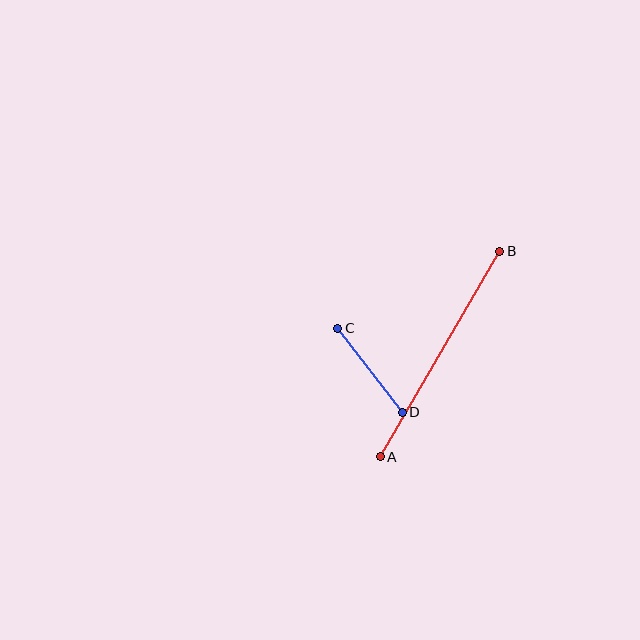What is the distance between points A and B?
The distance is approximately 238 pixels.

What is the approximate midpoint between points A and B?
The midpoint is at approximately (440, 354) pixels.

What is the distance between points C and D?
The distance is approximately 106 pixels.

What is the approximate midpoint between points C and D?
The midpoint is at approximately (370, 370) pixels.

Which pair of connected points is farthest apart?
Points A and B are farthest apart.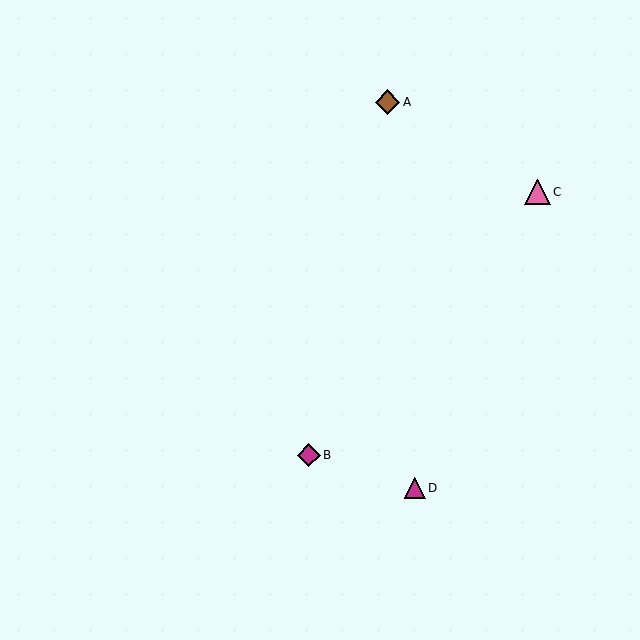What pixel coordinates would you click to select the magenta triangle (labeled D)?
Click at (415, 488) to select the magenta triangle D.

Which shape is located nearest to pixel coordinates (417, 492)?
The magenta triangle (labeled D) at (415, 488) is nearest to that location.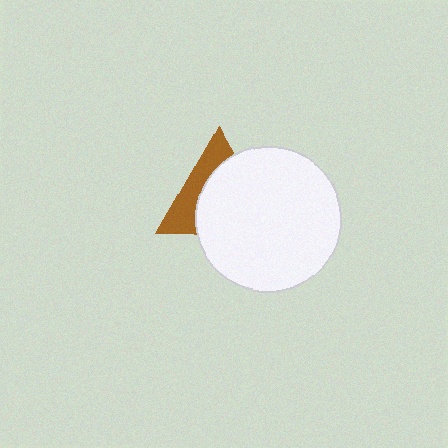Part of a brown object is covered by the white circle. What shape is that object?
It is a triangle.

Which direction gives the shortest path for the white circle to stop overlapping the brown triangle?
Moving toward the lower-right gives the shortest separation.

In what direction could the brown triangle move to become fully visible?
The brown triangle could move toward the upper-left. That would shift it out from behind the white circle entirely.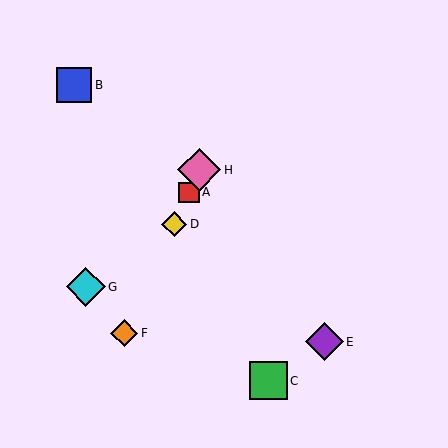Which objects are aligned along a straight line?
Objects A, D, F, H are aligned along a straight line.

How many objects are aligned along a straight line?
4 objects (A, D, F, H) are aligned along a straight line.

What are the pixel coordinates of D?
Object D is at (174, 224).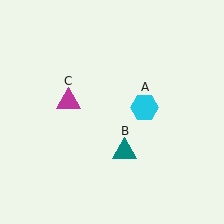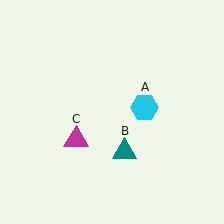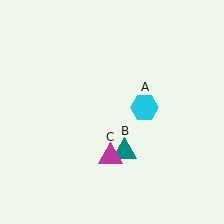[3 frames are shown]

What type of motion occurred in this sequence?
The magenta triangle (object C) rotated counterclockwise around the center of the scene.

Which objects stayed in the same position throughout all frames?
Cyan hexagon (object A) and teal triangle (object B) remained stationary.